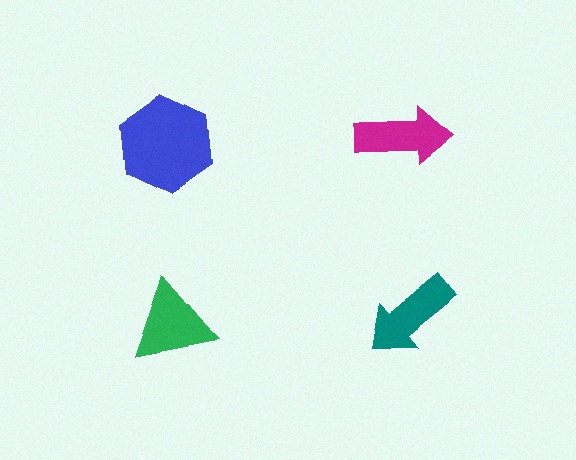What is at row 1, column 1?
A blue hexagon.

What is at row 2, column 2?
A teal arrow.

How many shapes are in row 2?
2 shapes.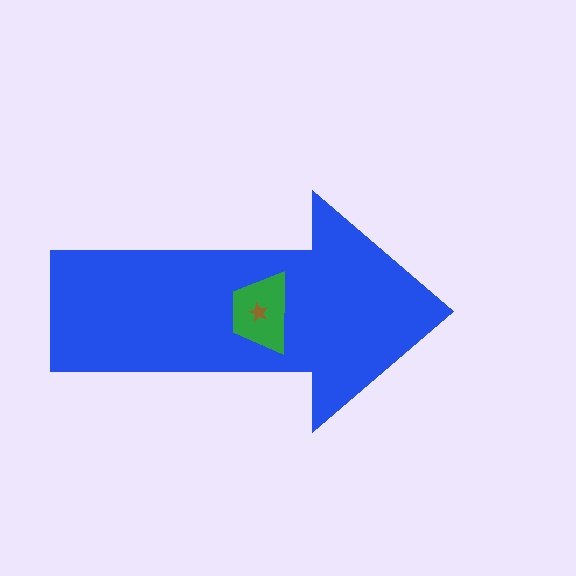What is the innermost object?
The brown star.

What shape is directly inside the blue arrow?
The green trapezoid.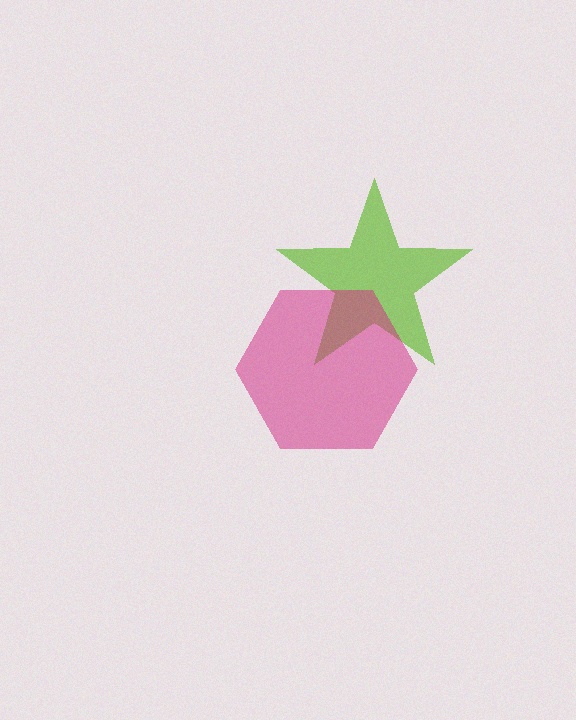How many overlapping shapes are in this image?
There are 2 overlapping shapes in the image.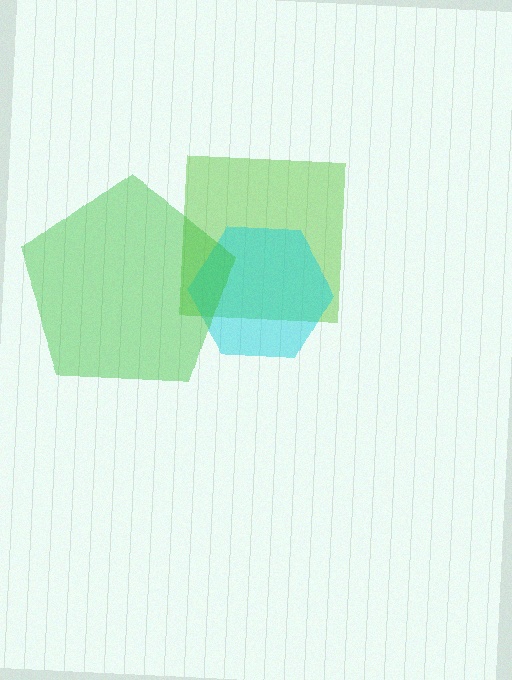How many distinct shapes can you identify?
There are 3 distinct shapes: a lime square, a cyan hexagon, a green pentagon.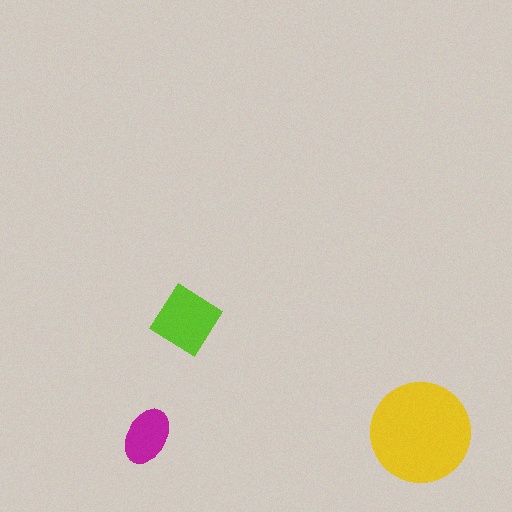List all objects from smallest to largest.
The magenta ellipse, the lime diamond, the yellow circle.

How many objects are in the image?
There are 3 objects in the image.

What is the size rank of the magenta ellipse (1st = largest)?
3rd.